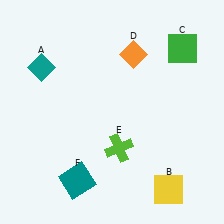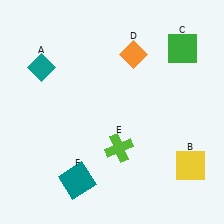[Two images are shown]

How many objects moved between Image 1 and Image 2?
1 object moved between the two images.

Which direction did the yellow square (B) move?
The yellow square (B) moved up.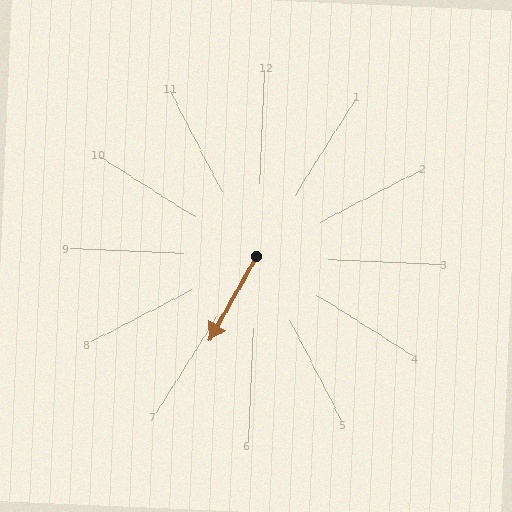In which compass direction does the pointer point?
Southwest.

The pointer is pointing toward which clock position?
Roughly 7 o'clock.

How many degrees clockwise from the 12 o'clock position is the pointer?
Approximately 207 degrees.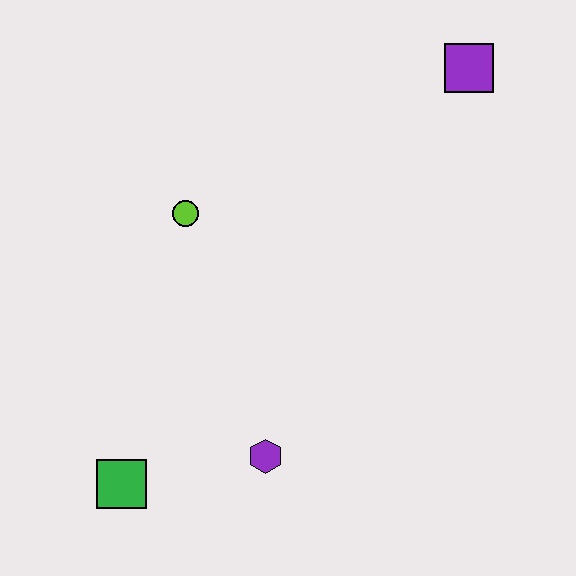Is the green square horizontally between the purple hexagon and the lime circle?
No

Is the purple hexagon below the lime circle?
Yes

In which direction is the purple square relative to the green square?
The purple square is above the green square.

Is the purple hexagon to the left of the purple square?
Yes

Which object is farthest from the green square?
The purple square is farthest from the green square.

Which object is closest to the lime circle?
The purple hexagon is closest to the lime circle.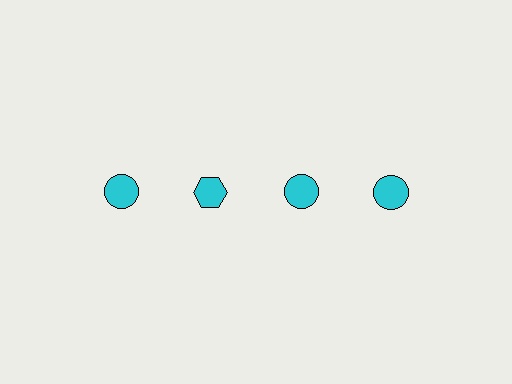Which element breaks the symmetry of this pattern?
The cyan hexagon in the top row, second from left column breaks the symmetry. All other shapes are cyan circles.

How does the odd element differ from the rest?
It has a different shape: hexagon instead of circle.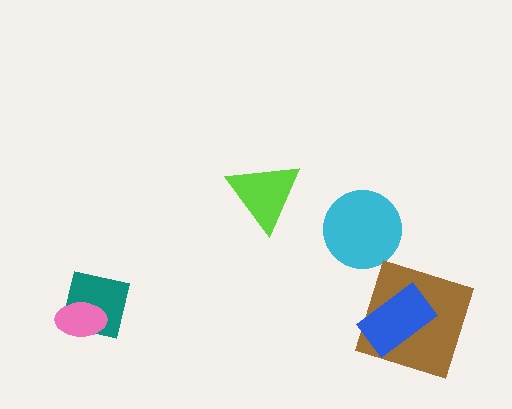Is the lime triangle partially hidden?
No, no other shape covers it.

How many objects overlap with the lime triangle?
0 objects overlap with the lime triangle.